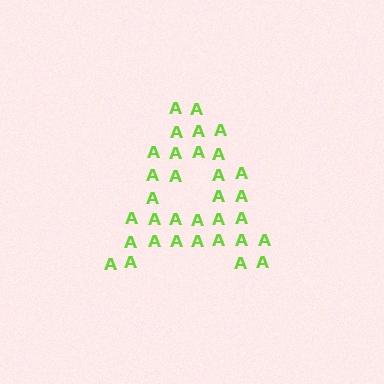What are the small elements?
The small elements are letter A's.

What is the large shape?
The large shape is the letter A.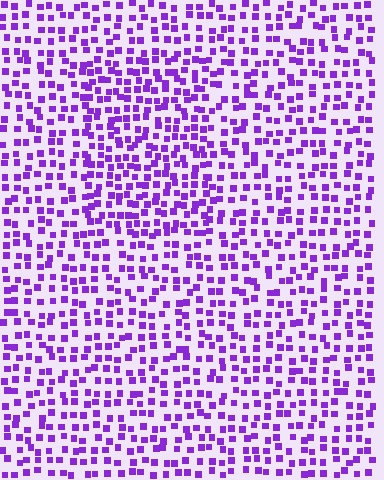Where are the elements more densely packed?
The elements are more densely packed inside the rectangle boundary.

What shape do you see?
I see a rectangle.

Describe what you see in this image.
The image contains small purple elements arranged at two different densities. A rectangle-shaped region is visible where the elements are more densely packed than the surrounding area.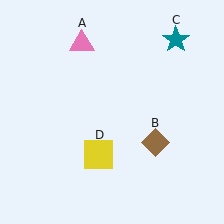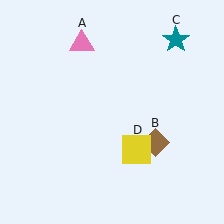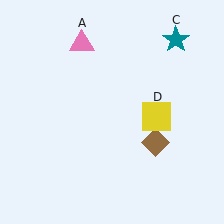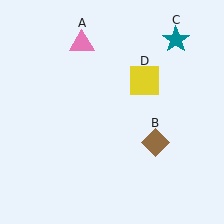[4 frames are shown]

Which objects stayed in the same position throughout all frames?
Pink triangle (object A) and brown diamond (object B) and teal star (object C) remained stationary.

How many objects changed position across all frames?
1 object changed position: yellow square (object D).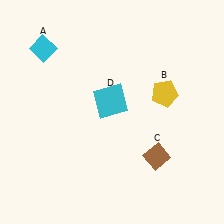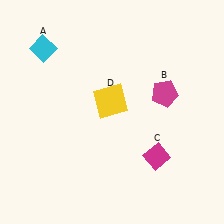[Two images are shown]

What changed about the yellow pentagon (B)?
In Image 1, B is yellow. In Image 2, it changed to magenta.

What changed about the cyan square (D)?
In Image 1, D is cyan. In Image 2, it changed to yellow.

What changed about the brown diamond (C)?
In Image 1, C is brown. In Image 2, it changed to magenta.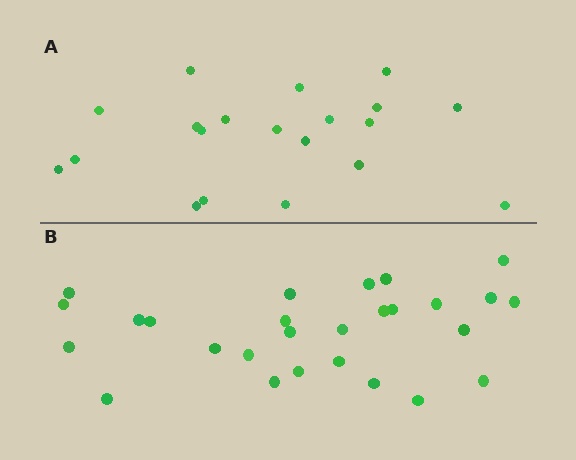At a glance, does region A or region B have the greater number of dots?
Region B (the bottom region) has more dots.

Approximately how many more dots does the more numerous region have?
Region B has roughly 8 or so more dots than region A.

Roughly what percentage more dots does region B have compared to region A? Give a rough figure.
About 35% more.